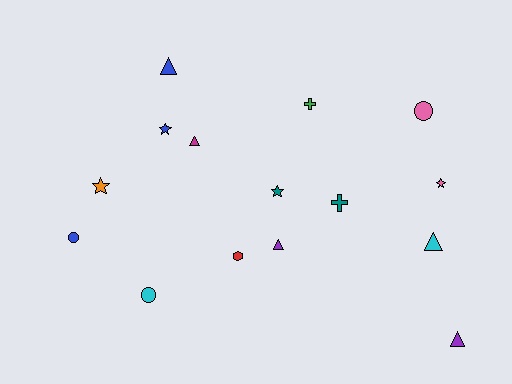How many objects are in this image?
There are 15 objects.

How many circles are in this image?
There are 3 circles.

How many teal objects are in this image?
There are 2 teal objects.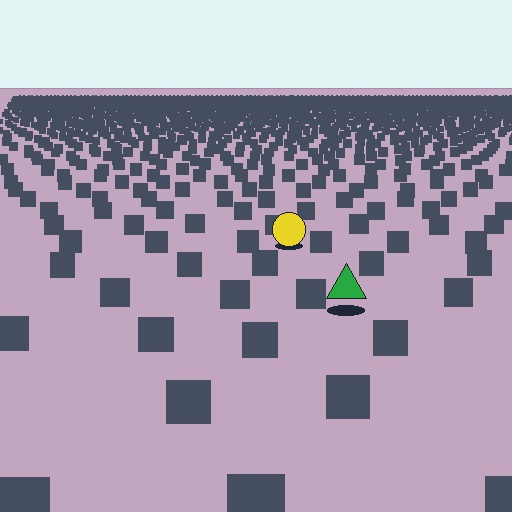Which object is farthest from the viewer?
The yellow circle is farthest from the viewer. It appears smaller and the ground texture around it is denser.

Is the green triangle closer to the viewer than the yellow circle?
Yes. The green triangle is closer — you can tell from the texture gradient: the ground texture is coarser near it.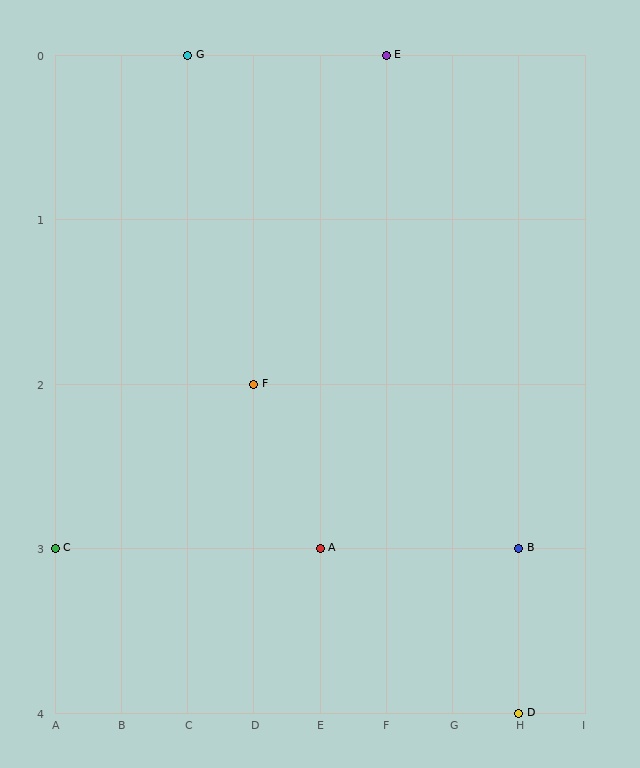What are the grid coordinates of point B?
Point B is at grid coordinates (H, 3).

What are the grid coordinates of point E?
Point E is at grid coordinates (F, 0).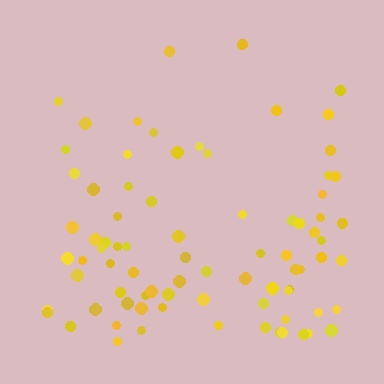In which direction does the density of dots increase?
From top to bottom, with the bottom side densest.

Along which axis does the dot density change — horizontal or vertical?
Vertical.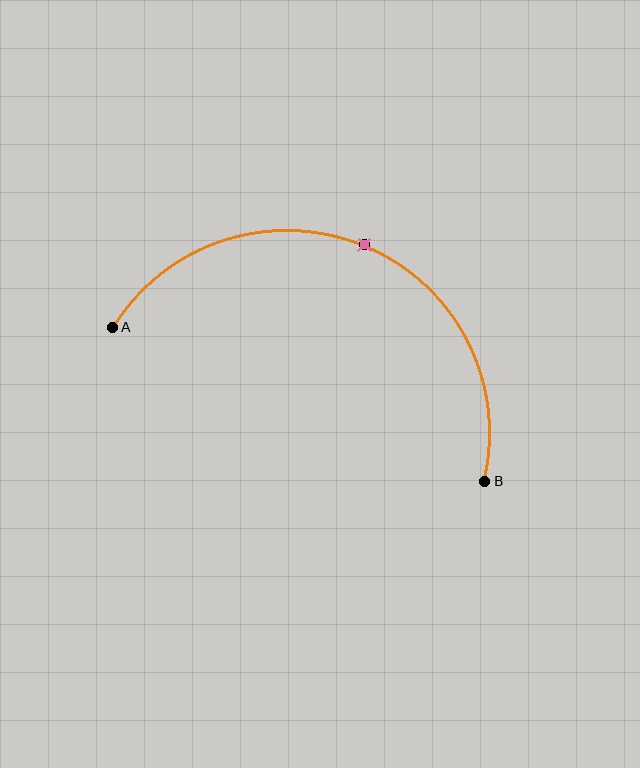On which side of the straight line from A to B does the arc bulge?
The arc bulges above the straight line connecting A and B.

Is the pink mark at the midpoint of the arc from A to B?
Yes. The pink mark lies on the arc at equal arc-length from both A and B — it is the arc midpoint.